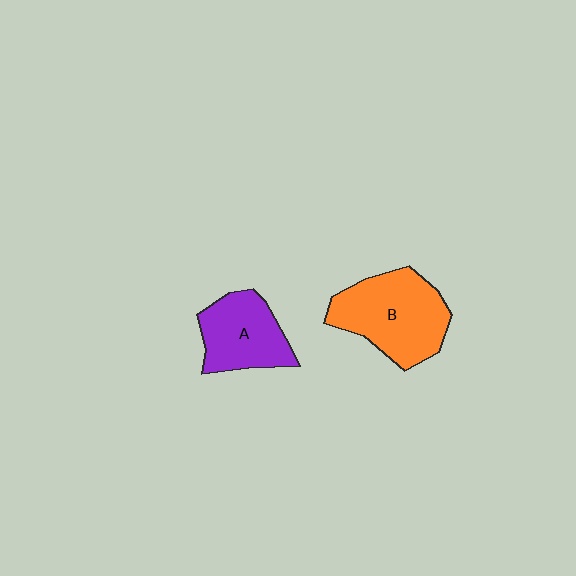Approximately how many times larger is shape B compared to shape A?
Approximately 1.4 times.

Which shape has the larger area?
Shape B (orange).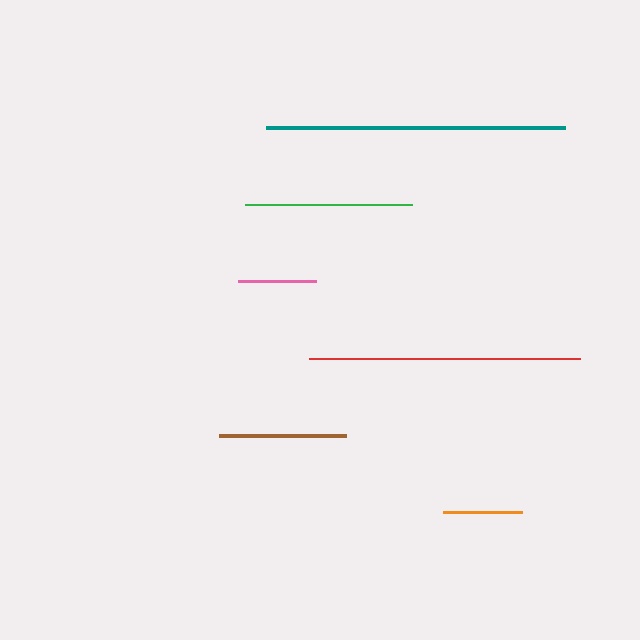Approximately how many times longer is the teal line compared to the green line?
The teal line is approximately 1.8 times the length of the green line.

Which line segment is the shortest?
The pink line is the shortest at approximately 78 pixels.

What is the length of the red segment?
The red segment is approximately 270 pixels long.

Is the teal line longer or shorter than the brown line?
The teal line is longer than the brown line.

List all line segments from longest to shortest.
From longest to shortest: teal, red, green, brown, orange, pink.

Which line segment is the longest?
The teal line is the longest at approximately 298 pixels.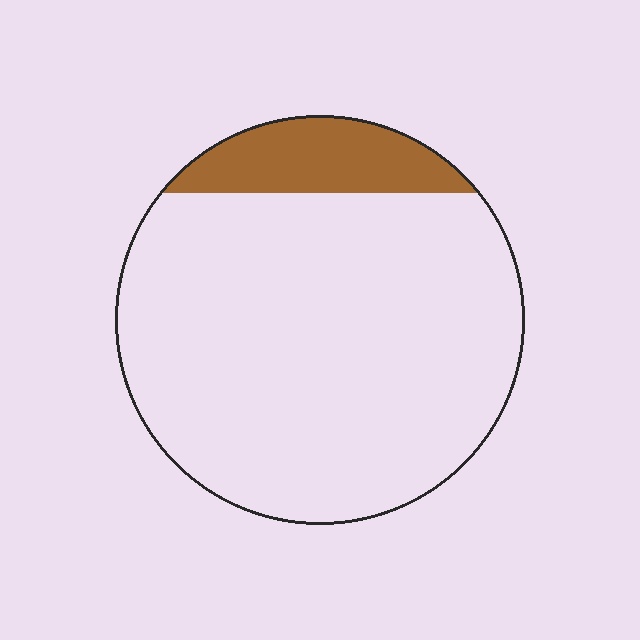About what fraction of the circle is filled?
About one eighth (1/8).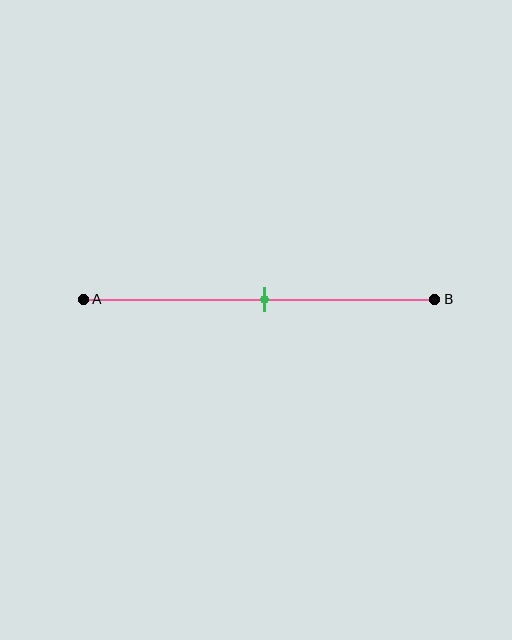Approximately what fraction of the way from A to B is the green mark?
The green mark is approximately 50% of the way from A to B.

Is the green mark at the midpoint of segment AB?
Yes, the mark is approximately at the midpoint.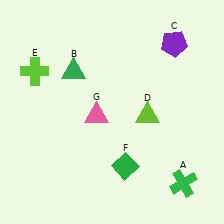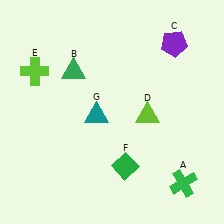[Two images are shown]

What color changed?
The triangle (G) changed from pink in Image 1 to teal in Image 2.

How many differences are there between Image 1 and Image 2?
There is 1 difference between the two images.